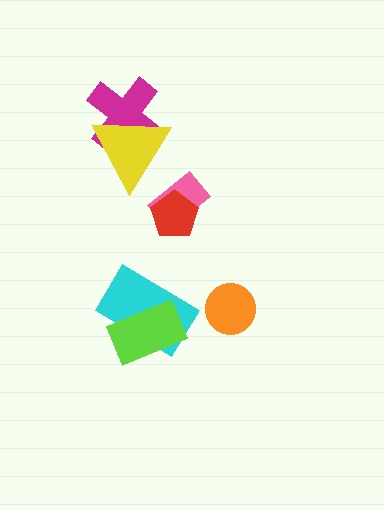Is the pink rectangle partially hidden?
Yes, it is partially covered by another shape.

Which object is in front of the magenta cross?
The yellow triangle is in front of the magenta cross.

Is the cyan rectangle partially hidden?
Yes, it is partially covered by another shape.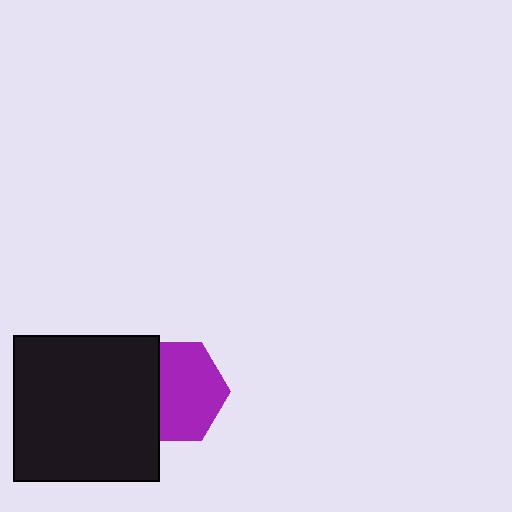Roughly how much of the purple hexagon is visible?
Most of it is visible (roughly 67%).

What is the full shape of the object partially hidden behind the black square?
The partially hidden object is a purple hexagon.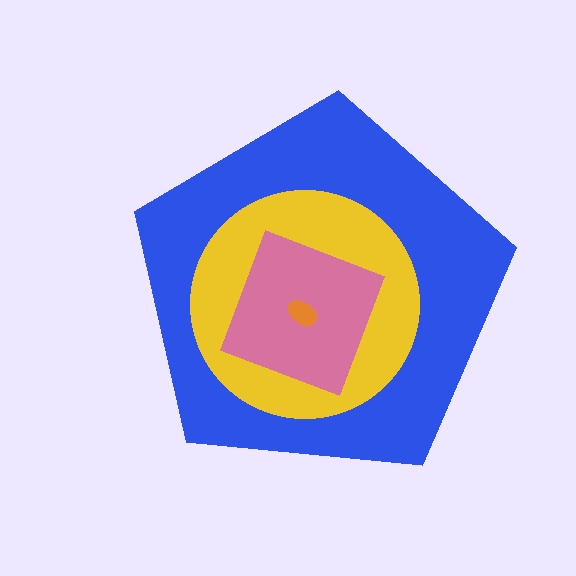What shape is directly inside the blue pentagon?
The yellow circle.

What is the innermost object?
The orange ellipse.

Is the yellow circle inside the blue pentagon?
Yes.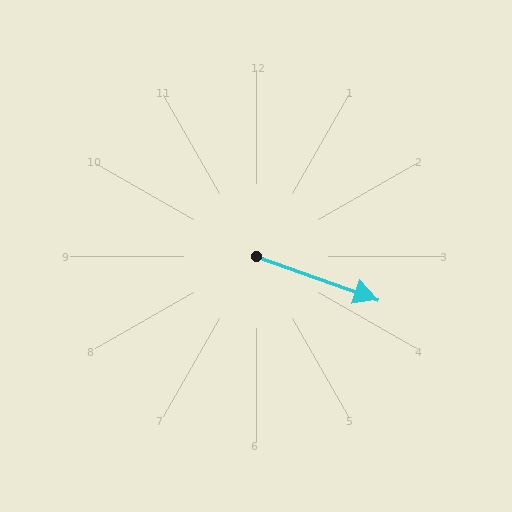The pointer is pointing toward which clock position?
Roughly 4 o'clock.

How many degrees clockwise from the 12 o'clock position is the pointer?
Approximately 110 degrees.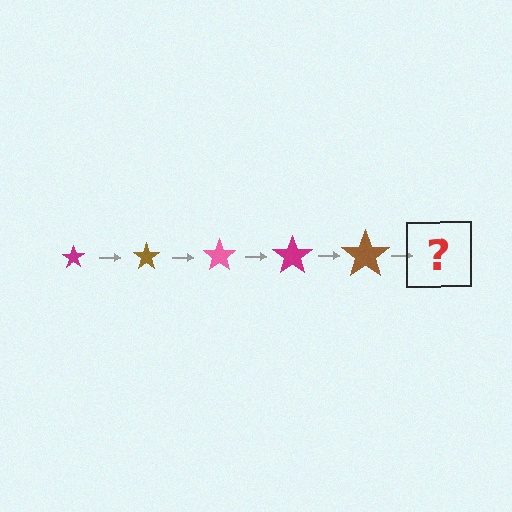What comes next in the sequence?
The next element should be a pink star, larger than the previous one.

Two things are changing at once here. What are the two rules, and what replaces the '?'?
The two rules are that the star grows larger each step and the color cycles through magenta, brown, and pink. The '?' should be a pink star, larger than the previous one.